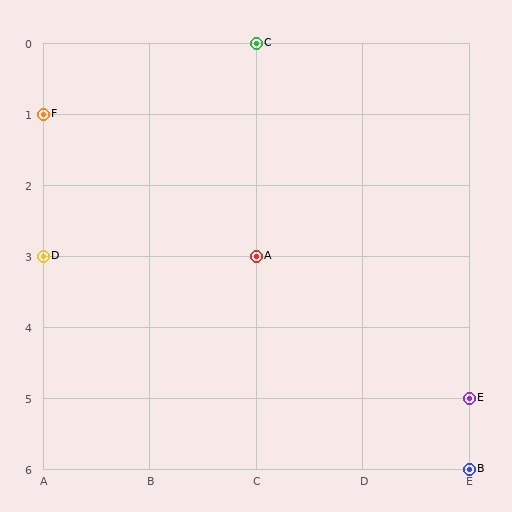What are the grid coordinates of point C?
Point C is at grid coordinates (C, 0).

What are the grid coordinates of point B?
Point B is at grid coordinates (E, 6).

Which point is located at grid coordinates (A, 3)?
Point D is at (A, 3).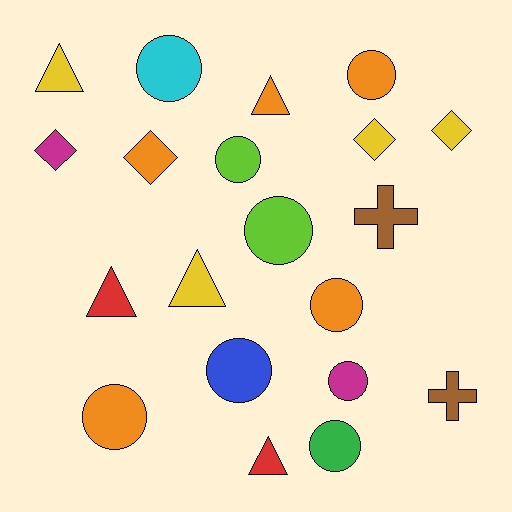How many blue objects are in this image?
There is 1 blue object.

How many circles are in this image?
There are 9 circles.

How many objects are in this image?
There are 20 objects.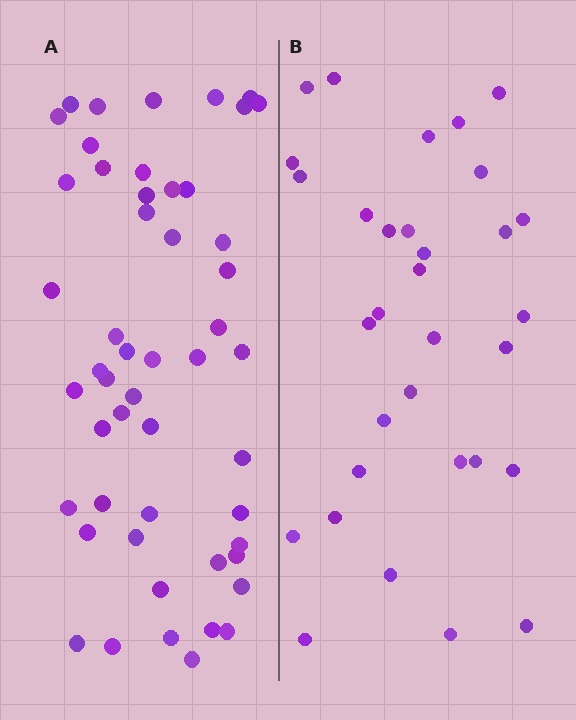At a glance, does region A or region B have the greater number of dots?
Region A (the left region) has more dots.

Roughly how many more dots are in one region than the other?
Region A has approximately 20 more dots than region B.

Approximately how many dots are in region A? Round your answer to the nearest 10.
About 50 dots. (The exact count is 51, which rounds to 50.)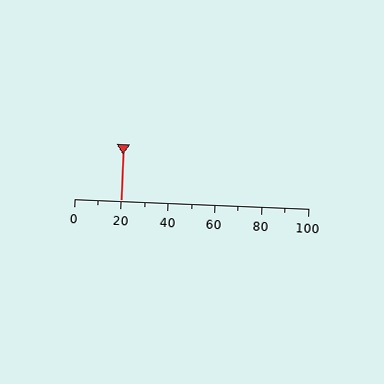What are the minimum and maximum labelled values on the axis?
The axis runs from 0 to 100.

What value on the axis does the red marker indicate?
The marker indicates approximately 20.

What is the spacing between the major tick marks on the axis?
The major ticks are spaced 20 apart.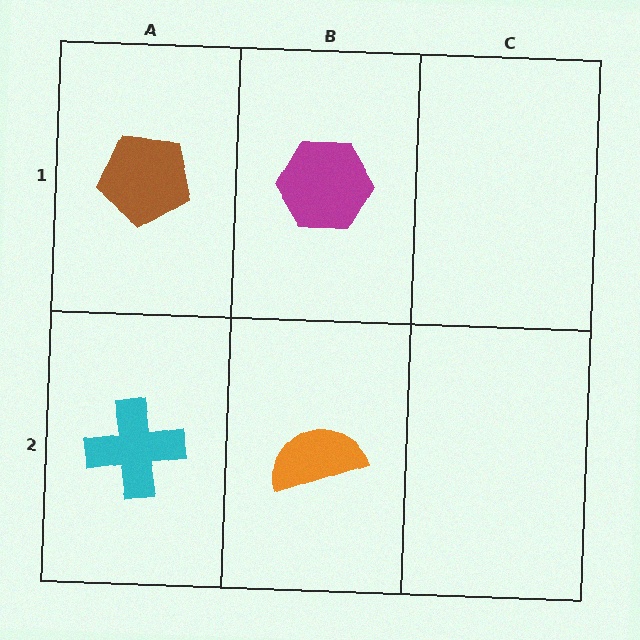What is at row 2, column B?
An orange semicircle.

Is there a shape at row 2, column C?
No, that cell is empty.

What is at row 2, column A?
A cyan cross.